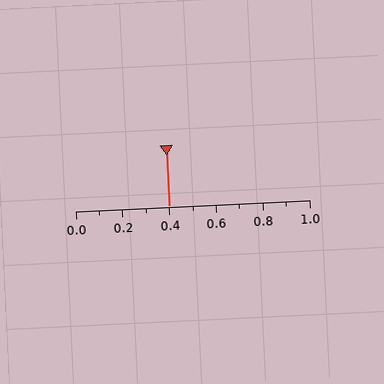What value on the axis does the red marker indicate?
The marker indicates approximately 0.4.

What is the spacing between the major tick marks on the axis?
The major ticks are spaced 0.2 apart.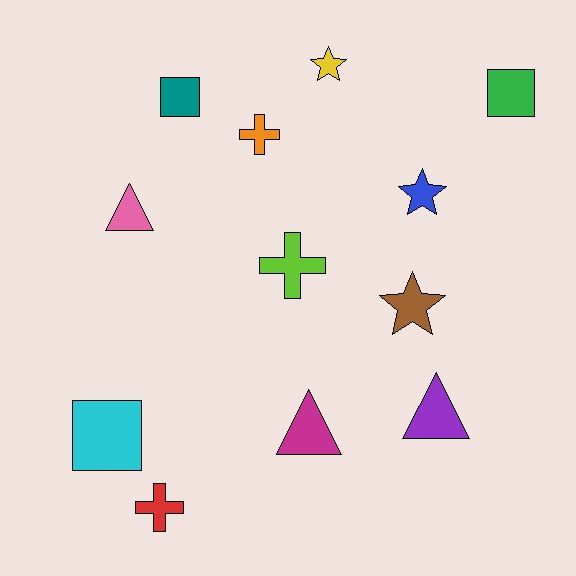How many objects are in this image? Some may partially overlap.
There are 12 objects.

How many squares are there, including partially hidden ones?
There are 3 squares.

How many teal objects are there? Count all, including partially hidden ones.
There is 1 teal object.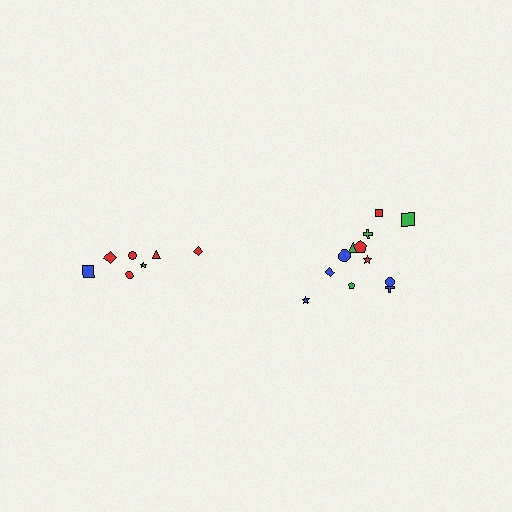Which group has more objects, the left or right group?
The right group.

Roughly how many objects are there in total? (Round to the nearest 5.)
Roughly 20 objects in total.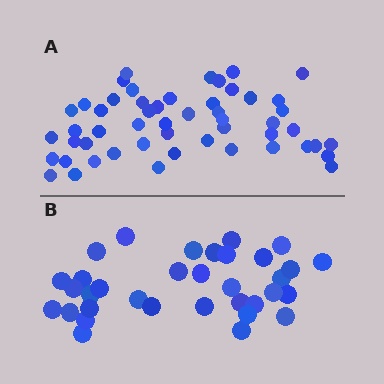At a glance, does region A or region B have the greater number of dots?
Region A (the top region) has more dots.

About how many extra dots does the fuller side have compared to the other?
Region A has approximately 20 more dots than region B.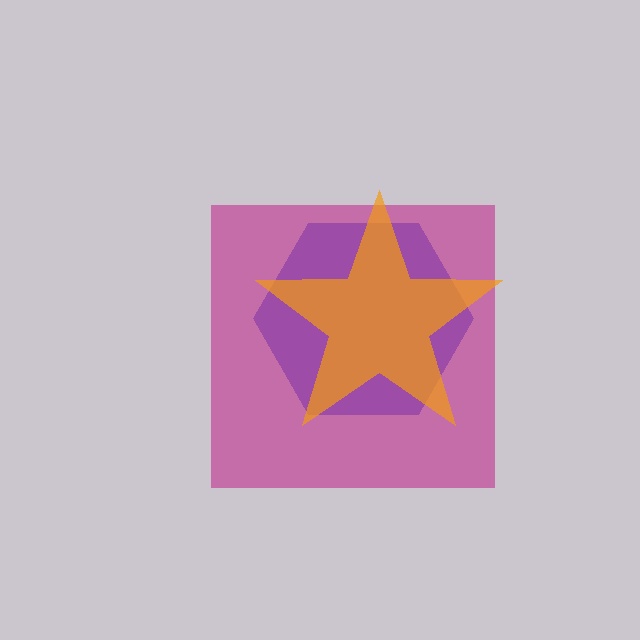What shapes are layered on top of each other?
The layered shapes are: a blue hexagon, a magenta square, an orange star.